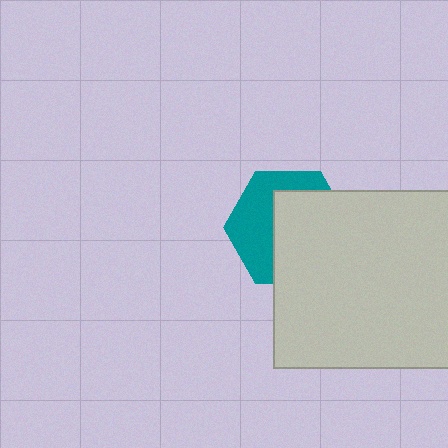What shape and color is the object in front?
The object in front is a light gray rectangle.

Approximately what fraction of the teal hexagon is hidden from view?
Roughly 56% of the teal hexagon is hidden behind the light gray rectangle.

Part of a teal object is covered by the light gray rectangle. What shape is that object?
It is a hexagon.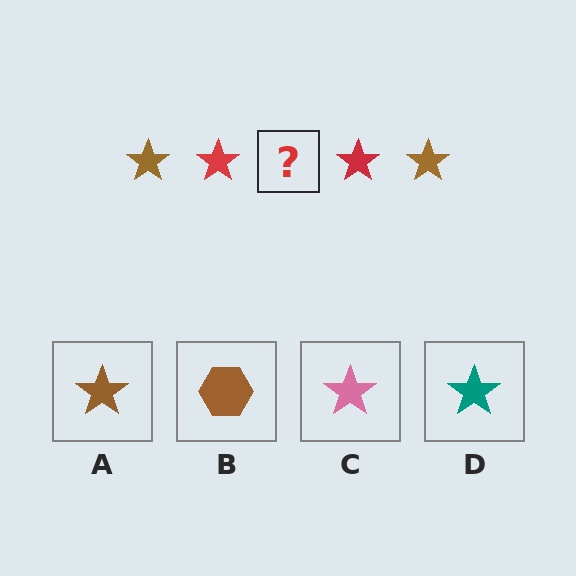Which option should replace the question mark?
Option A.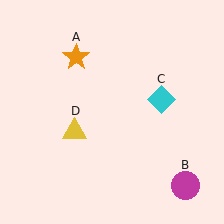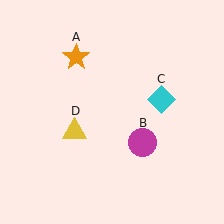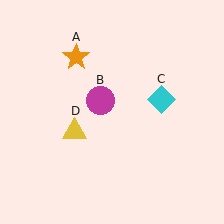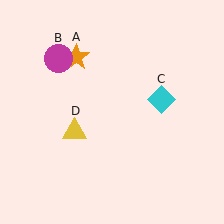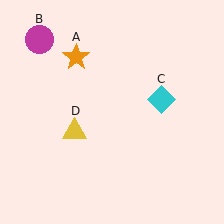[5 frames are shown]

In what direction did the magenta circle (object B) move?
The magenta circle (object B) moved up and to the left.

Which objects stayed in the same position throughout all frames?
Orange star (object A) and cyan diamond (object C) and yellow triangle (object D) remained stationary.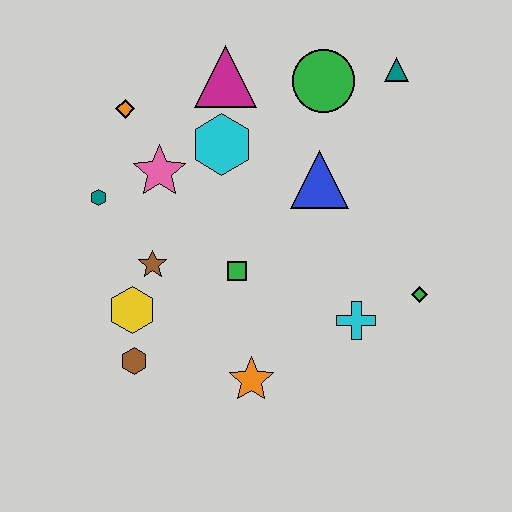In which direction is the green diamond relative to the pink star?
The green diamond is to the right of the pink star.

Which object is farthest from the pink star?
The green diamond is farthest from the pink star.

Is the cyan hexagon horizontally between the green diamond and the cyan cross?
No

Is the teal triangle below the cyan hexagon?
No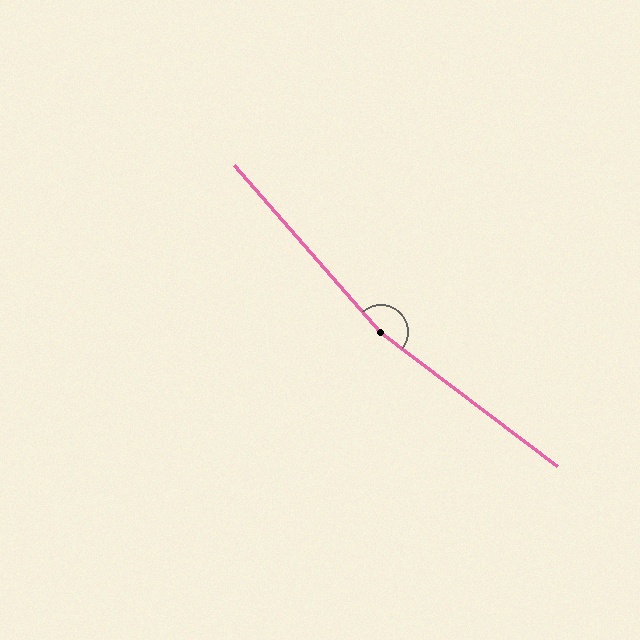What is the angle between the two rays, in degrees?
Approximately 168 degrees.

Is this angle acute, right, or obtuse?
It is obtuse.